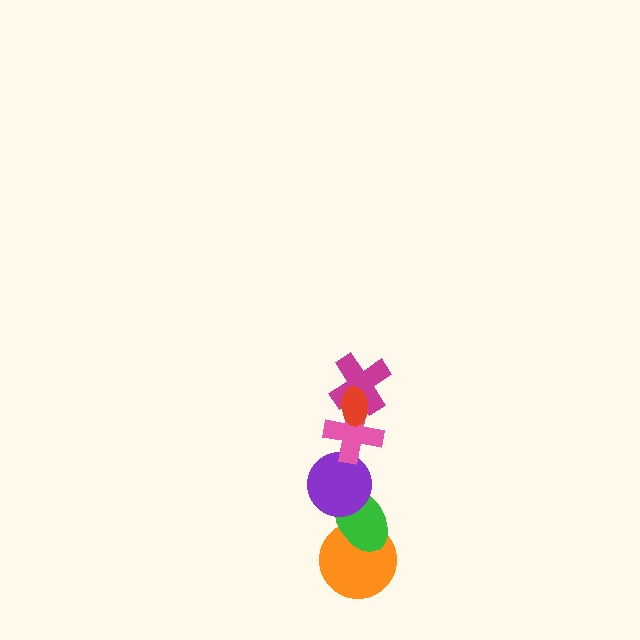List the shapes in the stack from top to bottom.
From top to bottom: the red ellipse, the magenta cross, the pink cross, the purple circle, the green ellipse, the orange circle.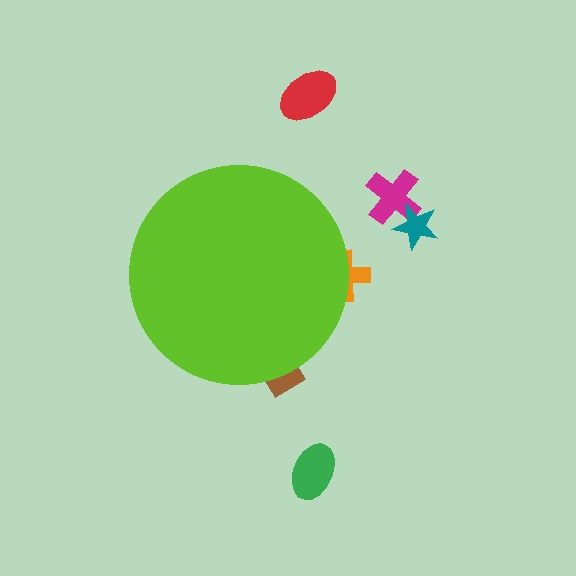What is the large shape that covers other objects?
A lime circle.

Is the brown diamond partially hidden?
Yes, the brown diamond is partially hidden behind the lime circle.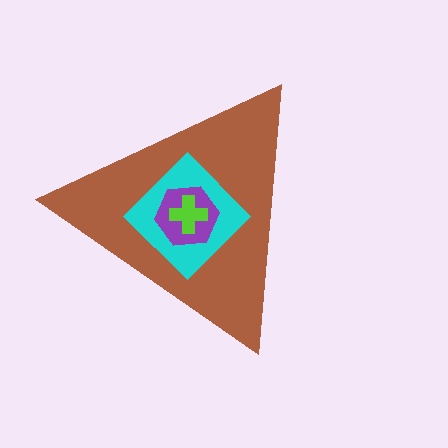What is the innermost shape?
The lime cross.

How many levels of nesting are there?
4.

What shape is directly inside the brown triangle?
The cyan diamond.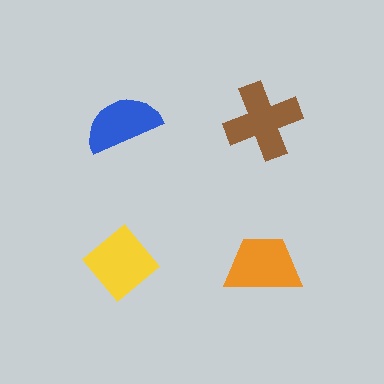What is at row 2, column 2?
An orange trapezoid.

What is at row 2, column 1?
A yellow diamond.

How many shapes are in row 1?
2 shapes.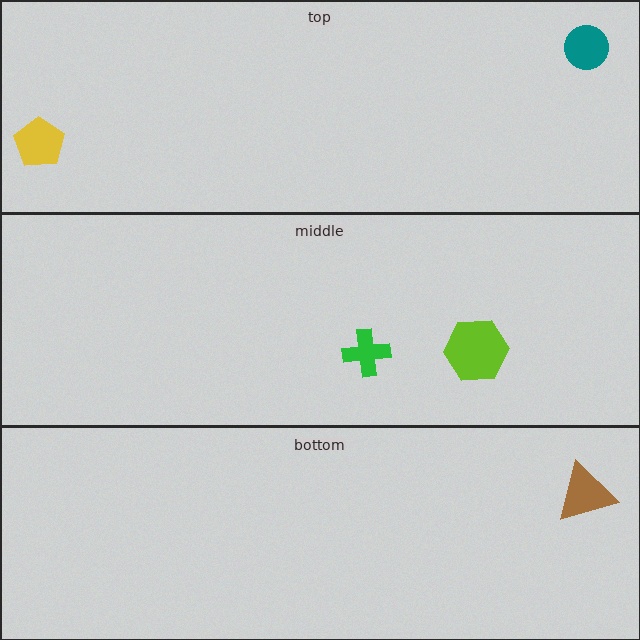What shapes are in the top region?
The teal circle, the yellow pentagon.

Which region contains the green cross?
The middle region.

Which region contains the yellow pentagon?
The top region.